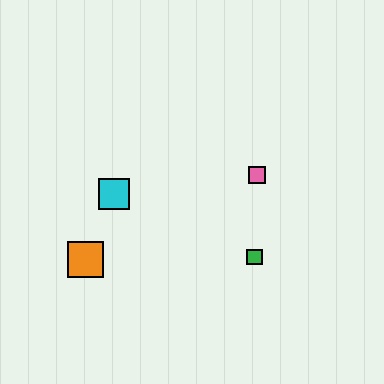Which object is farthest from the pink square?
The orange square is farthest from the pink square.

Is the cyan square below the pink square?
Yes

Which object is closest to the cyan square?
The orange square is closest to the cyan square.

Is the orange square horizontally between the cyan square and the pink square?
No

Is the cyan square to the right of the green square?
No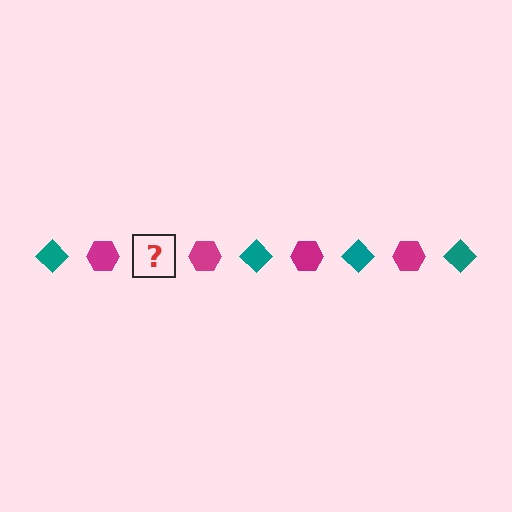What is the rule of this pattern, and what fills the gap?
The rule is that the pattern alternates between teal diamond and magenta hexagon. The gap should be filled with a teal diamond.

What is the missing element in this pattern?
The missing element is a teal diamond.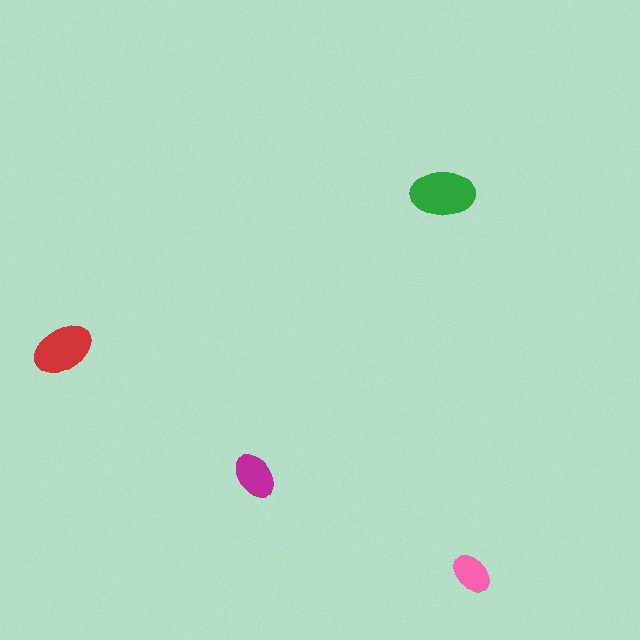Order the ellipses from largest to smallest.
the green one, the red one, the magenta one, the pink one.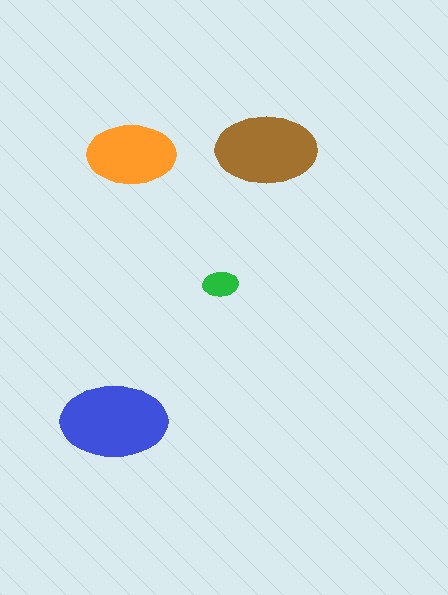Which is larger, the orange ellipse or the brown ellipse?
The brown one.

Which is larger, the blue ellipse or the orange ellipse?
The blue one.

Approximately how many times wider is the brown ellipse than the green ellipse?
About 3 times wider.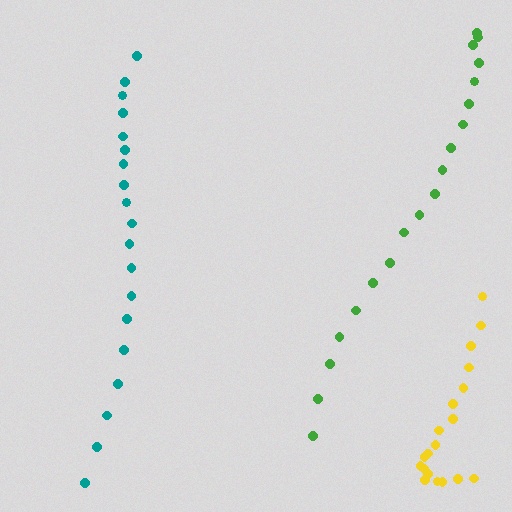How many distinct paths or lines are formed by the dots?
There are 3 distinct paths.